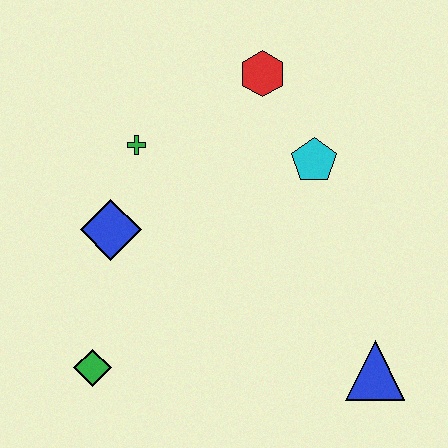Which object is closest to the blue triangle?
The cyan pentagon is closest to the blue triangle.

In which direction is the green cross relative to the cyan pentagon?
The green cross is to the left of the cyan pentagon.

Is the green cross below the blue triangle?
No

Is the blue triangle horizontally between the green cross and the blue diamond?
No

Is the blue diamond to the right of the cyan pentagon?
No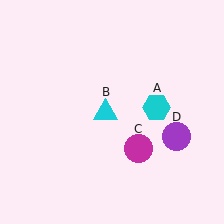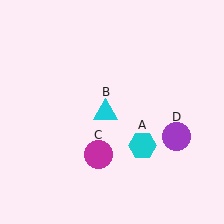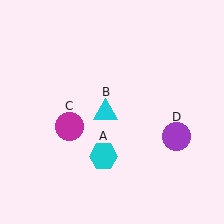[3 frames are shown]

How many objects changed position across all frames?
2 objects changed position: cyan hexagon (object A), magenta circle (object C).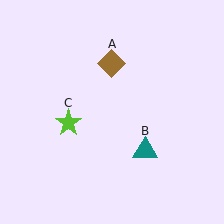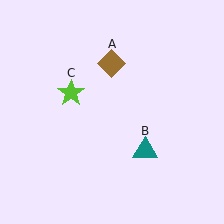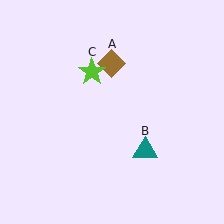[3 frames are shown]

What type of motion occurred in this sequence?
The lime star (object C) rotated clockwise around the center of the scene.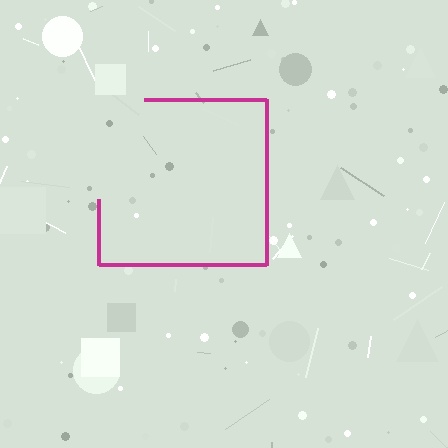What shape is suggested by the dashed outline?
The dashed outline suggests a square.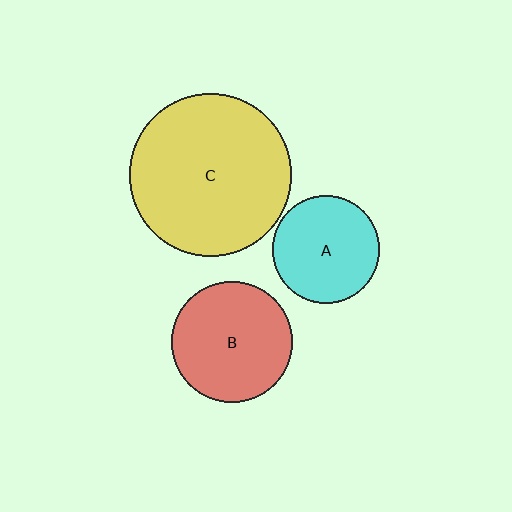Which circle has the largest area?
Circle C (yellow).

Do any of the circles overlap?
No, none of the circles overlap.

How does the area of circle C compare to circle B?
Approximately 1.8 times.